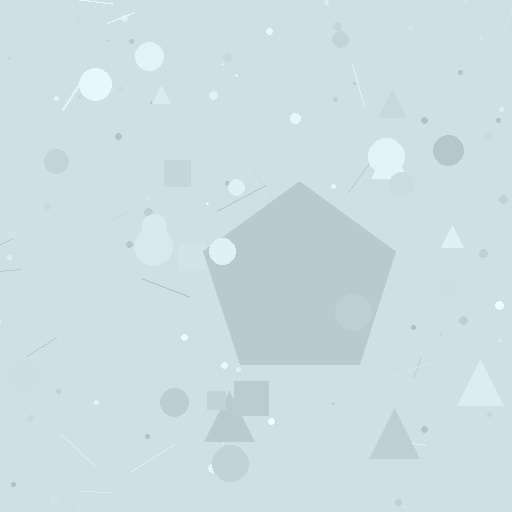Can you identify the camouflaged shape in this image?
The camouflaged shape is a pentagon.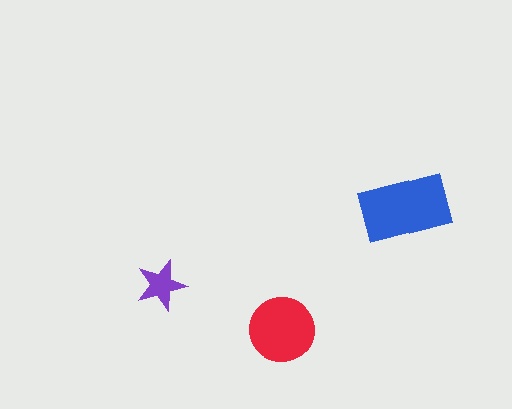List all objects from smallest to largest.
The purple star, the red circle, the blue rectangle.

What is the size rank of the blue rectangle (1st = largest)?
1st.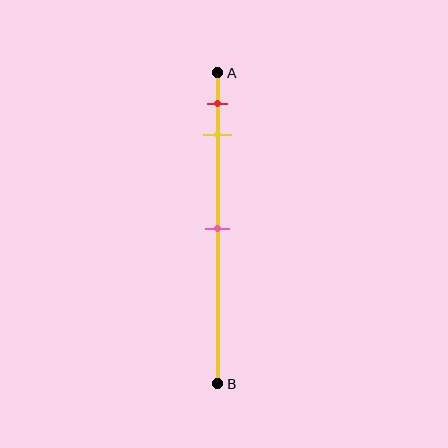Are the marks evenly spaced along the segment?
No, the marks are not evenly spaced.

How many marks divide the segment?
There are 3 marks dividing the segment.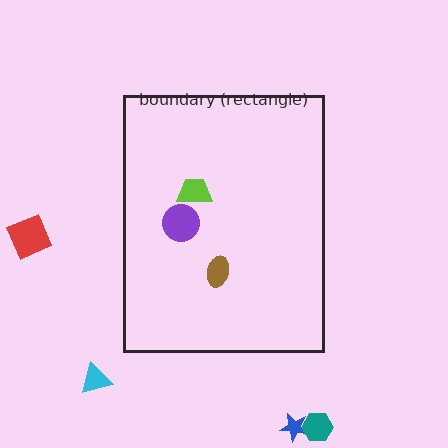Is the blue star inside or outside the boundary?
Outside.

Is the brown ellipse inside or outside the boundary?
Inside.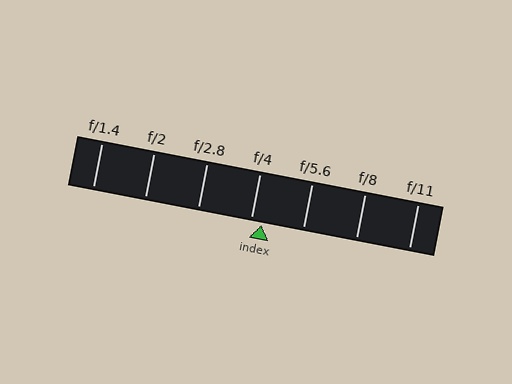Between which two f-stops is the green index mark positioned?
The index mark is between f/4 and f/5.6.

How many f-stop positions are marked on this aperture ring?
There are 7 f-stop positions marked.